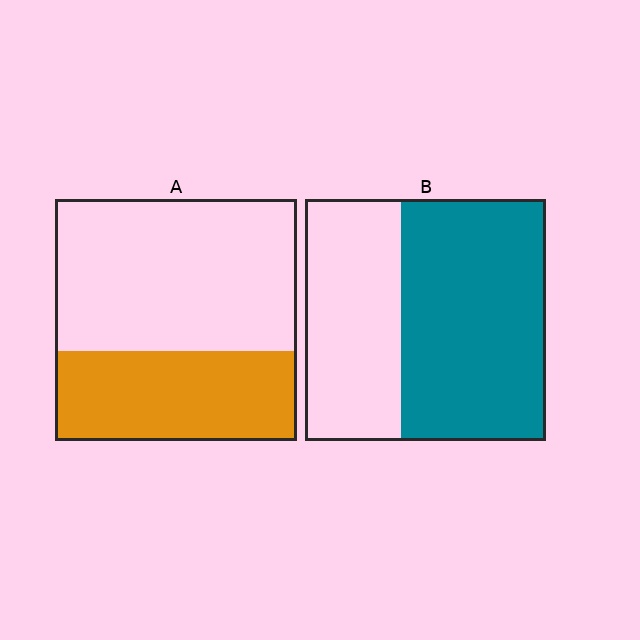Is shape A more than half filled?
No.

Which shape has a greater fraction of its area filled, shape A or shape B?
Shape B.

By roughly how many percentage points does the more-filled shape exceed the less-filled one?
By roughly 25 percentage points (B over A).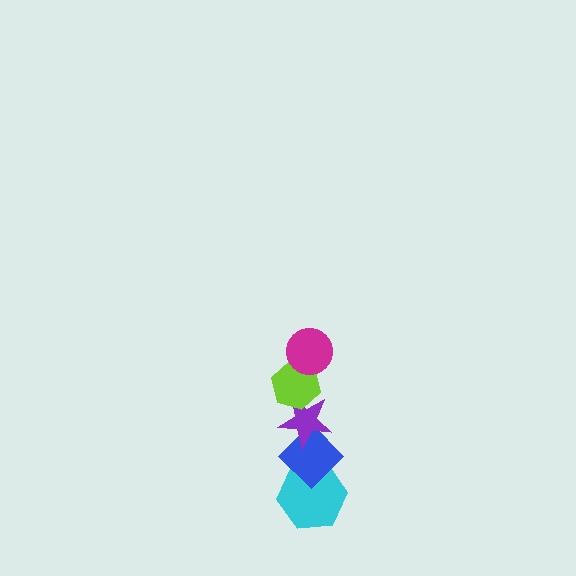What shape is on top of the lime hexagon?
The magenta circle is on top of the lime hexagon.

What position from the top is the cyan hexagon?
The cyan hexagon is 5th from the top.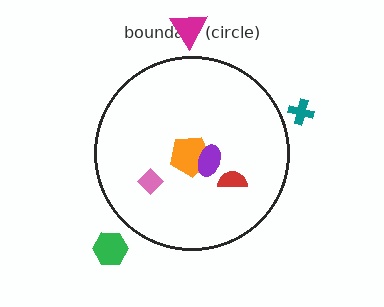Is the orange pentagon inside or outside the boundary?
Inside.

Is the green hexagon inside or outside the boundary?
Outside.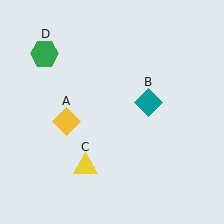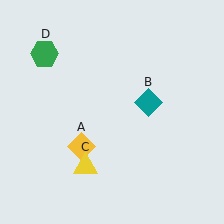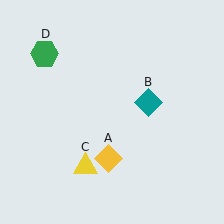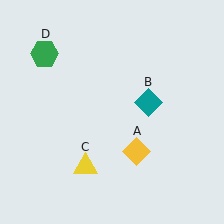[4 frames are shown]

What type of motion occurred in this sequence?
The yellow diamond (object A) rotated counterclockwise around the center of the scene.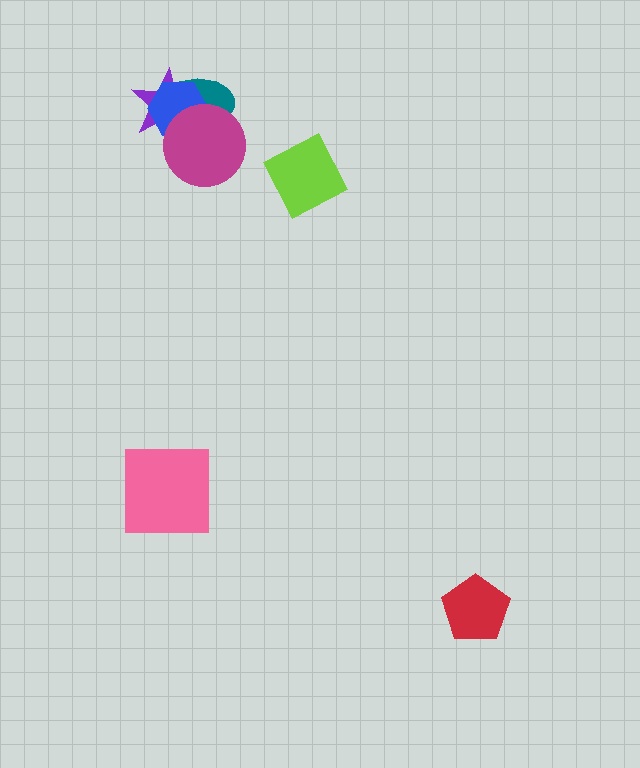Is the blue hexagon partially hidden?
Yes, it is partially covered by another shape.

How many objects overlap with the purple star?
3 objects overlap with the purple star.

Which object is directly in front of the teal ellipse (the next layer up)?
The purple star is directly in front of the teal ellipse.